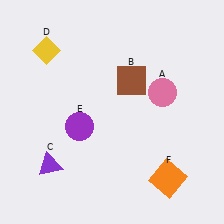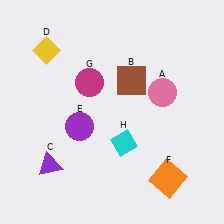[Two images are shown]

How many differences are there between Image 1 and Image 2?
There are 2 differences between the two images.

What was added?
A magenta circle (G), a cyan diamond (H) were added in Image 2.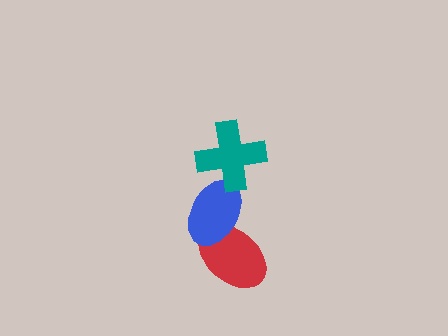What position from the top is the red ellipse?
The red ellipse is 3rd from the top.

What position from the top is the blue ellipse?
The blue ellipse is 2nd from the top.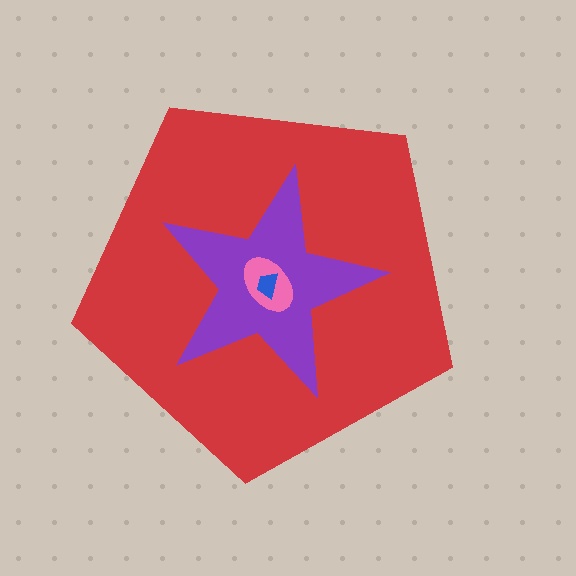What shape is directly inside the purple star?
The pink ellipse.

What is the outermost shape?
The red pentagon.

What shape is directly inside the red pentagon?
The purple star.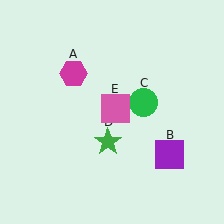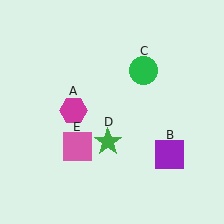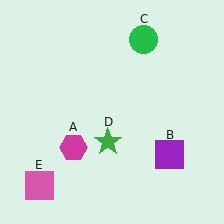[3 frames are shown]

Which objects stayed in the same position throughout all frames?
Purple square (object B) and green star (object D) remained stationary.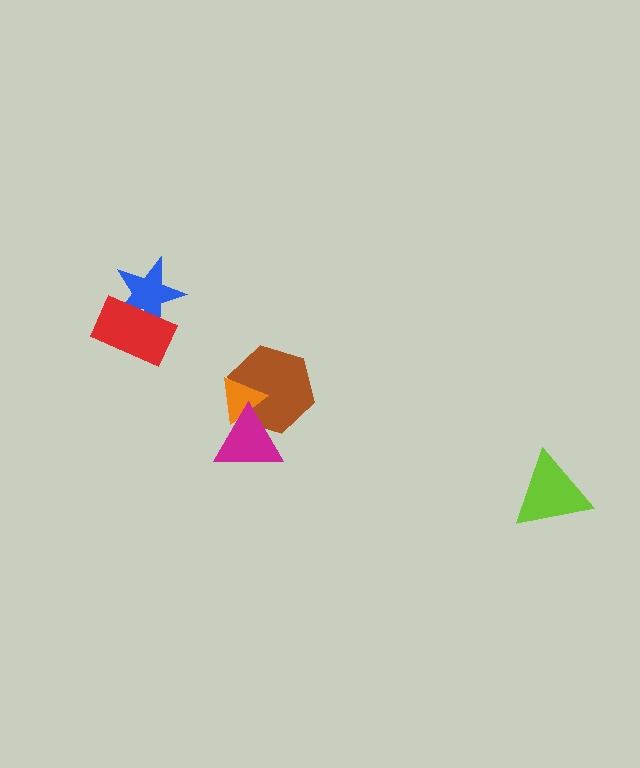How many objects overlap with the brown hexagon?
2 objects overlap with the brown hexagon.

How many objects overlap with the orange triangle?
2 objects overlap with the orange triangle.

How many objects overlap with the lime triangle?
0 objects overlap with the lime triangle.